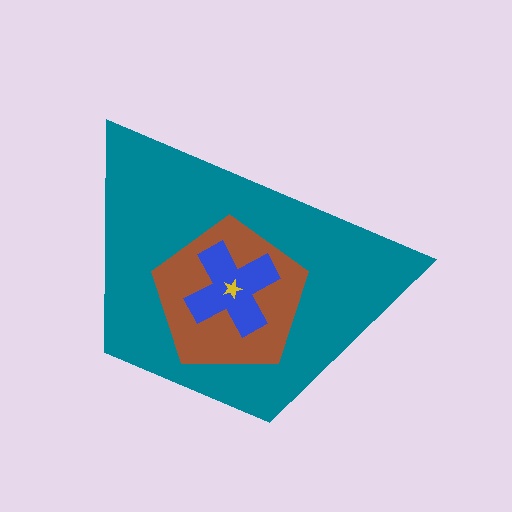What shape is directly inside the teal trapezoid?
The brown pentagon.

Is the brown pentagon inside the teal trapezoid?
Yes.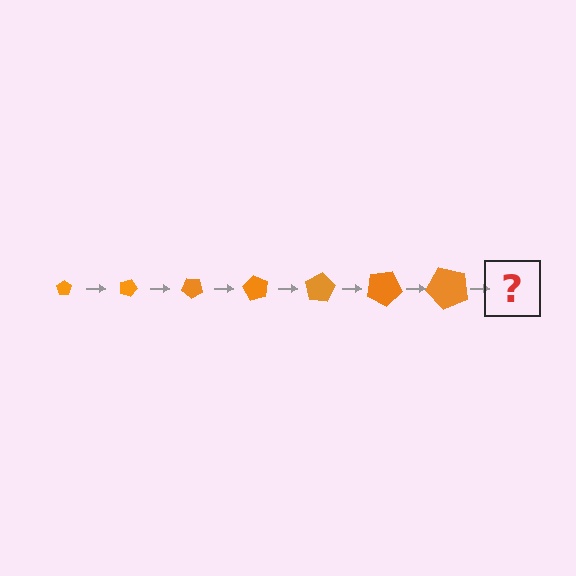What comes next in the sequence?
The next element should be a pentagon, larger than the previous one and rotated 140 degrees from the start.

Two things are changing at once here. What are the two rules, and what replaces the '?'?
The two rules are that the pentagon grows larger each step and it rotates 20 degrees each step. The '?' should be a pentagon, larger than the previous one and rotated 140 degrees from the start.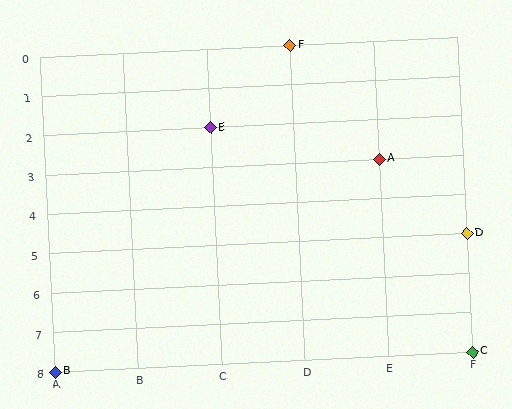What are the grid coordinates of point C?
Point C is at grid coordinates (F, 8).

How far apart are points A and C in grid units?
Points A and C are 1 column and 5 rows apart (about 5.1 grid units diagonally).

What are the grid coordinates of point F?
Point F is at grid coordinates (D, 0).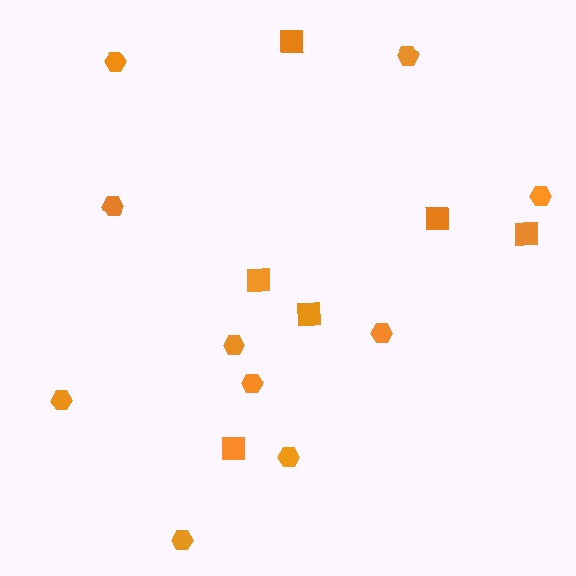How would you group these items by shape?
There are 2 groups: one group of squares (6) and one group of hexagons (10).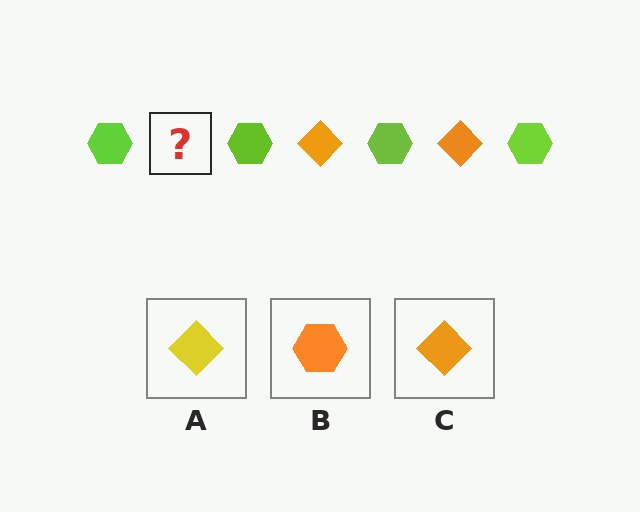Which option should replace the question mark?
Option C.